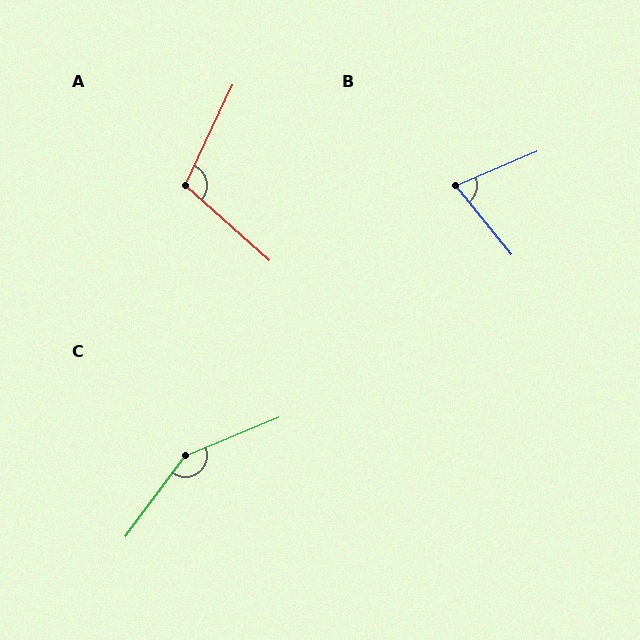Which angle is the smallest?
B, at approximately 74 degrees.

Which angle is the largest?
C, at approximately 149 degrees.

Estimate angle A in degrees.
Approximately 106 degrees.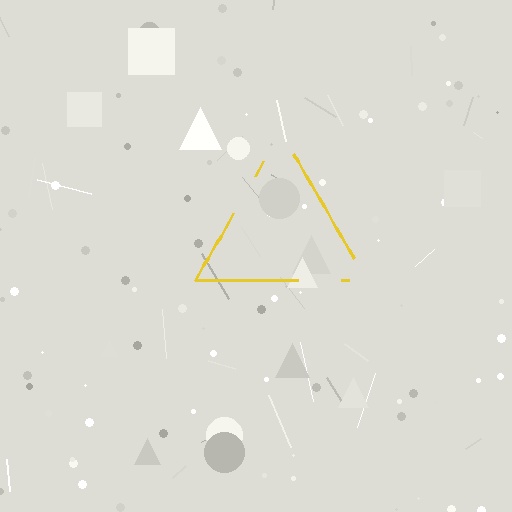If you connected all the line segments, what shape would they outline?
They would outline a triangle.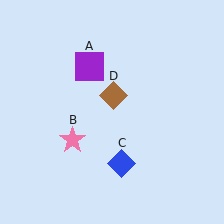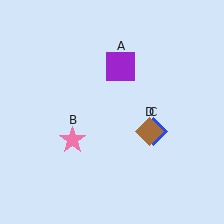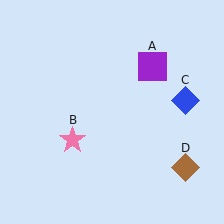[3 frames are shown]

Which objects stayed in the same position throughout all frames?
Pink star (object B) remained stationary.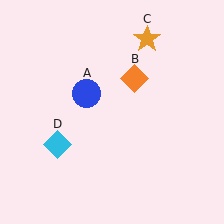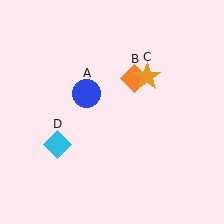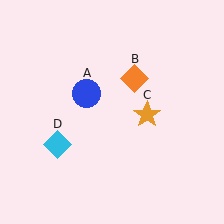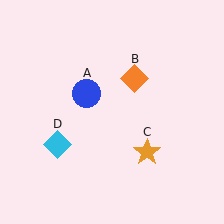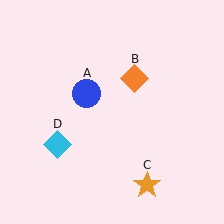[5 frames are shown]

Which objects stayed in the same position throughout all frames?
Blue circle (object A) and orange diamond (object B) and cyan diamond (object D) remained stationary.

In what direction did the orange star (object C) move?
The orange star (object C) moved down.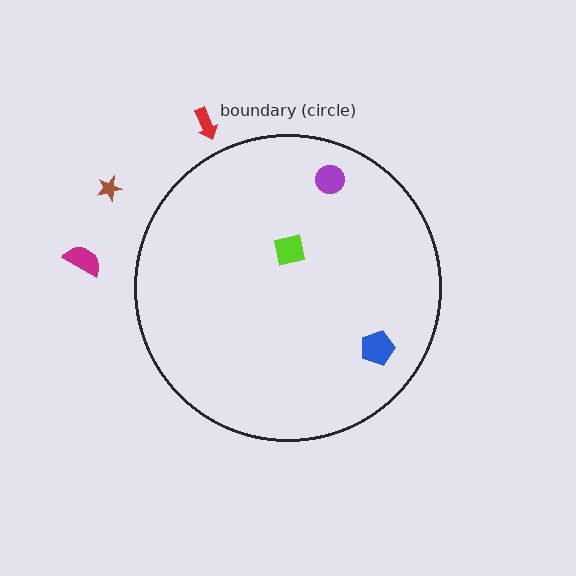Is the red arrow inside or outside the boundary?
Outside.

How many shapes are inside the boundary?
3 inside, 3 outside.